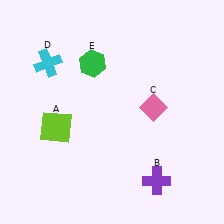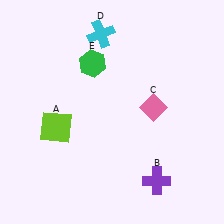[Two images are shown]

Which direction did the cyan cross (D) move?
The cyan cross (D) moved right.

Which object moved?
The cyan cross (D) moved right.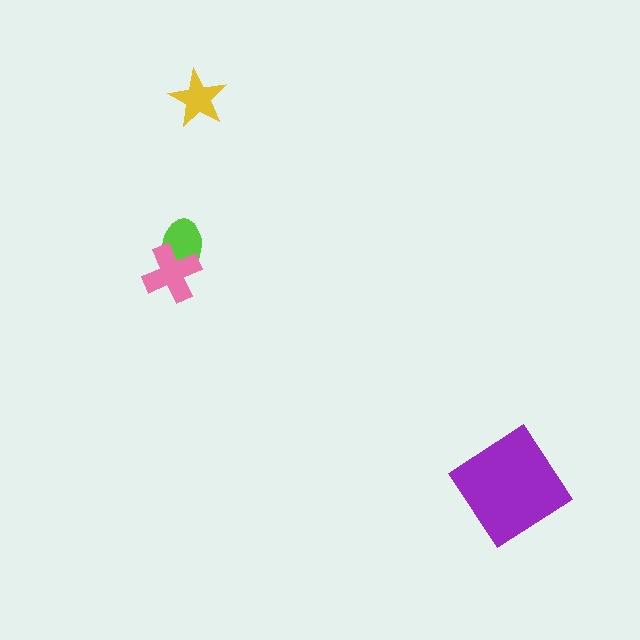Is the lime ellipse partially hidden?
Yes, it is partially covered by another shape.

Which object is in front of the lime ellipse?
The pink cross is in front of the lime ellipse.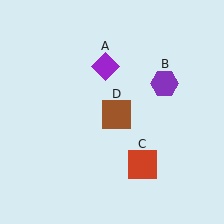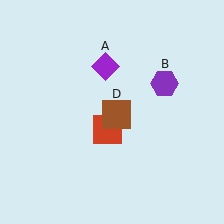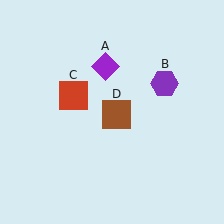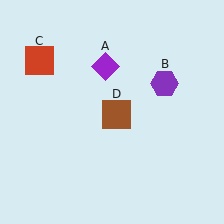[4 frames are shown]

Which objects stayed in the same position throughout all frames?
Purple diamond (object A) and purple hexagon (object B) and brown square (object D) remained stationary.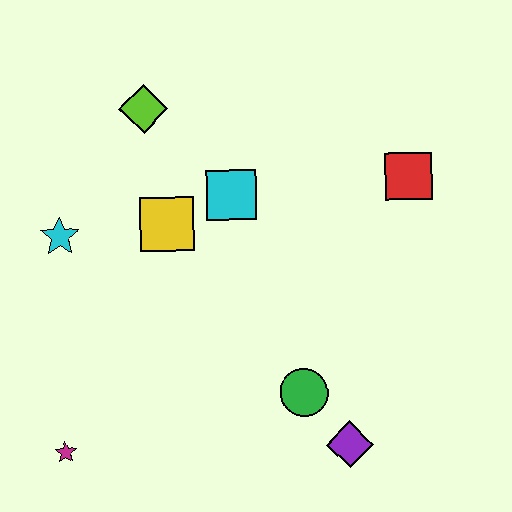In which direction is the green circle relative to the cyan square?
The green circle is below the cyan square.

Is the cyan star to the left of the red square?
Yes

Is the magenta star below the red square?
Yes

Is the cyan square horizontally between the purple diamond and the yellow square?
Yes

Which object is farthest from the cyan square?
The magenta star is farthest from the cyan square.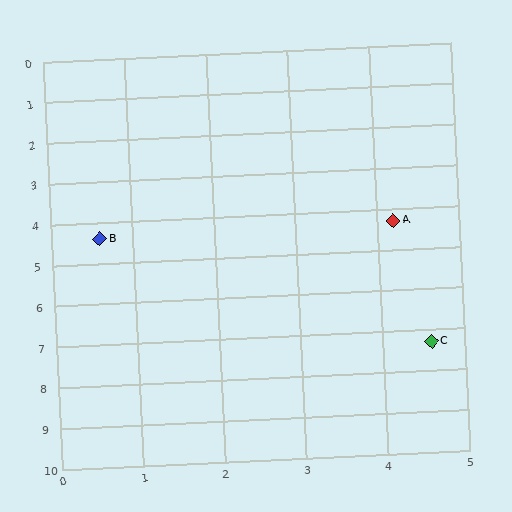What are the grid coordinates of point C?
Point C is at approximately (4.6, 7.3).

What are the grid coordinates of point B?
Point B is at approximately (0.6, 4.4).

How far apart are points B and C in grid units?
Points B and C are about 4.9 grid units apart.